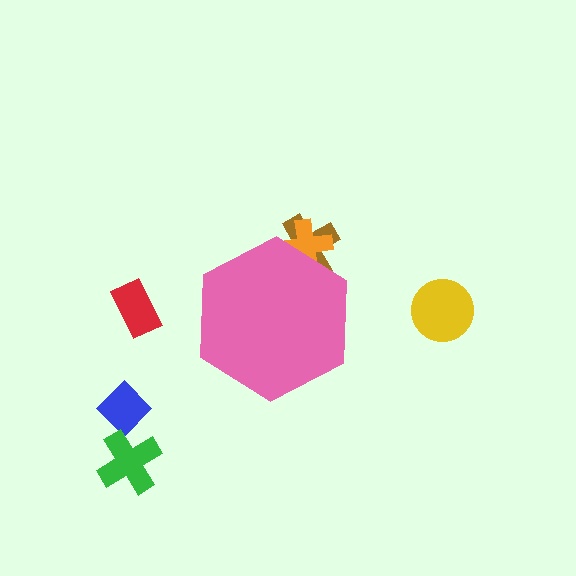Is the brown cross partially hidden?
Yes, the brown cross is partially hidden behind the pink hexagon.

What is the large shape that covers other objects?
A pink hexagon.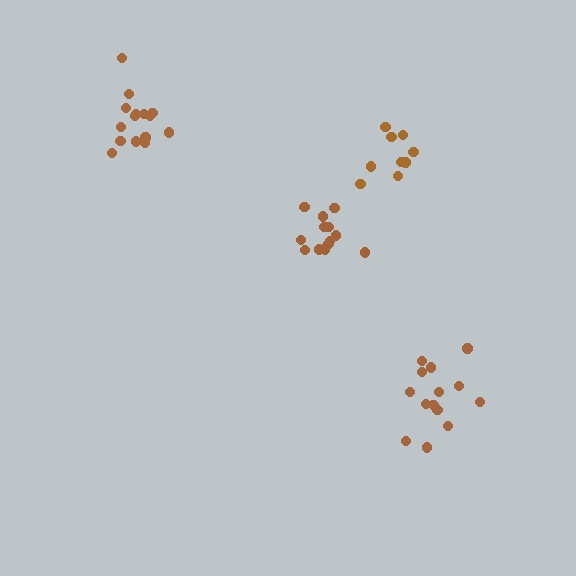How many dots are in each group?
Group 1: 15 dots, Group 2: 14 dots, Group 3: 9 dots, Group 4: 14 dots (52 total).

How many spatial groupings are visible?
There are 4 spatial groupings.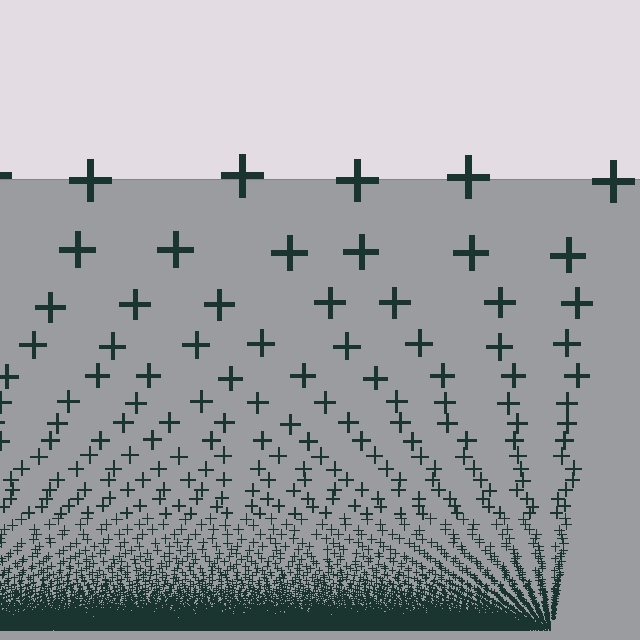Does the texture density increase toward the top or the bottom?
Density increases toward the bottom.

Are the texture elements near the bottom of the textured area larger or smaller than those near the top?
Smaller. The gradient is inverted — elements near the bottom are smaller and denser.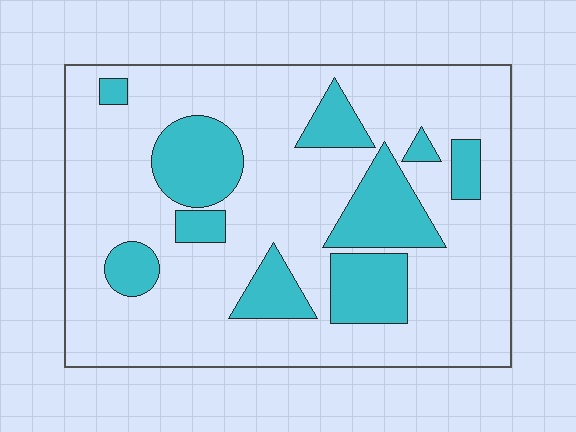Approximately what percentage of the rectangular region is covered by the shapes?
Approximately 25%.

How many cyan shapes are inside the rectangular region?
10.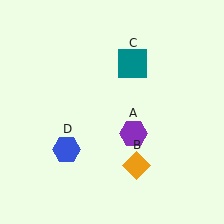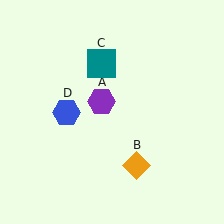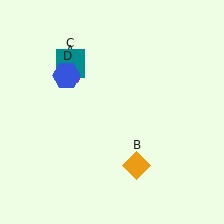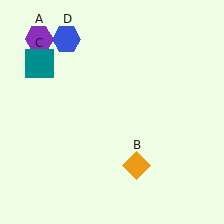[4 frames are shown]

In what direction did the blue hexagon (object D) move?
The blue hexagon (object D) moved up.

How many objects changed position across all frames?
3 objects changed position: purple hexagon (object A), teal square (object C), blue hexagon (object D).